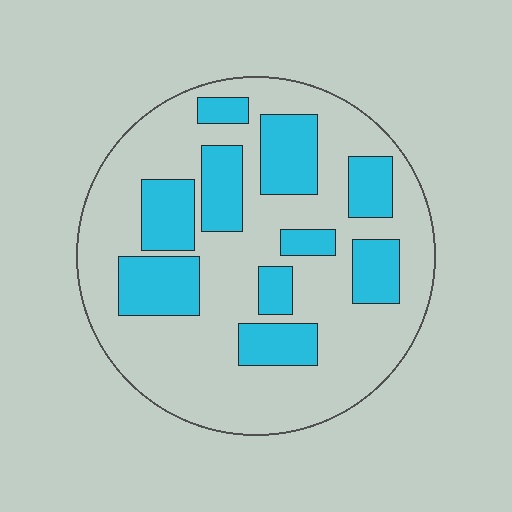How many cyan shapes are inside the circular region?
10.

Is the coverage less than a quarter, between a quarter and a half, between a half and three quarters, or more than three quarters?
Between a quarter and a half.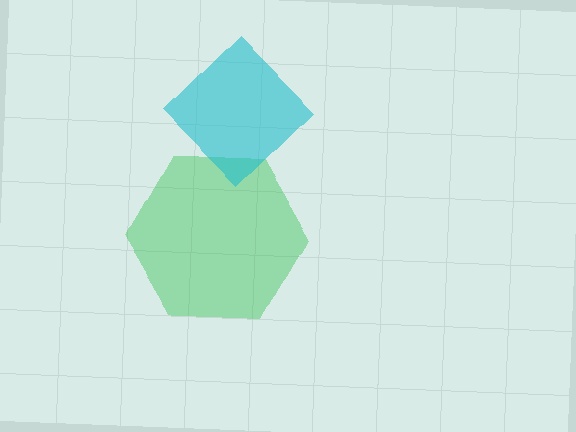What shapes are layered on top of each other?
The layered shapes are: a green hexagon, a cyan diamond.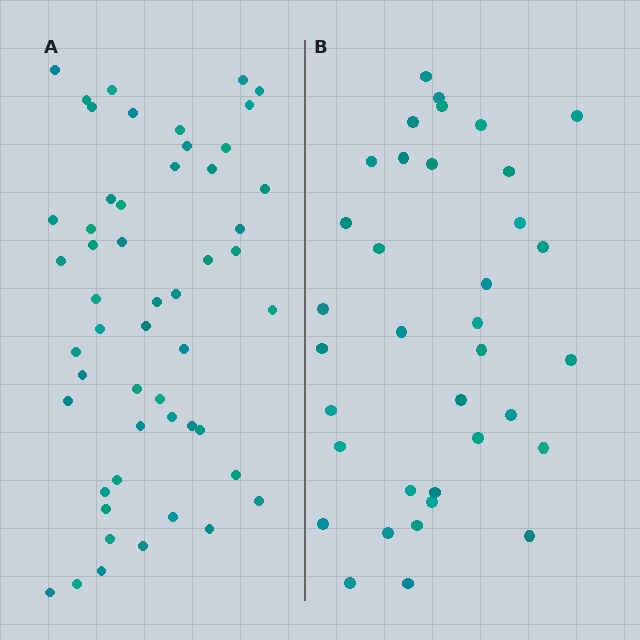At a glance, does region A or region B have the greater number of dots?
Region A (the left region) has more dots.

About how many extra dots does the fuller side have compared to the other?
Region A has approximately 15 more dots than region B.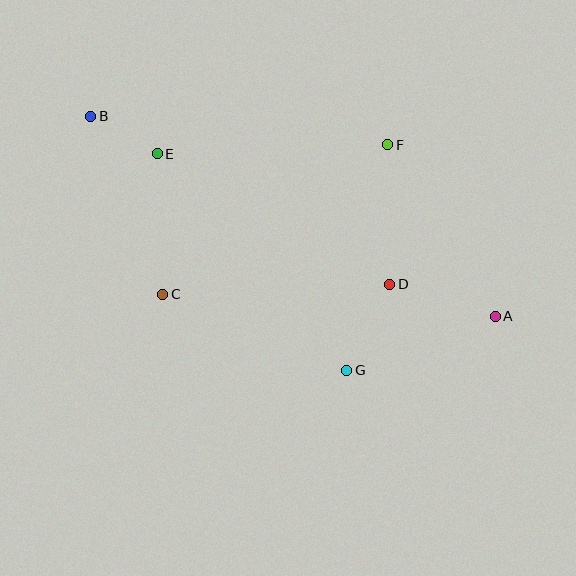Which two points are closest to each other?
Points B and E are closest to each other.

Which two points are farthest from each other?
Points A and B are farthest from each other.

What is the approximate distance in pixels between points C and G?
The distance between C and G is approximately 199 pixels.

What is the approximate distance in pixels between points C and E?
The distance between C and E is approximately 141 pixels.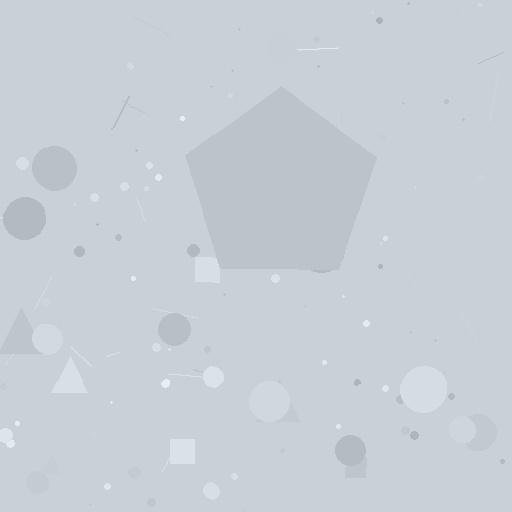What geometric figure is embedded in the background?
A pentagon is embedded in the background.